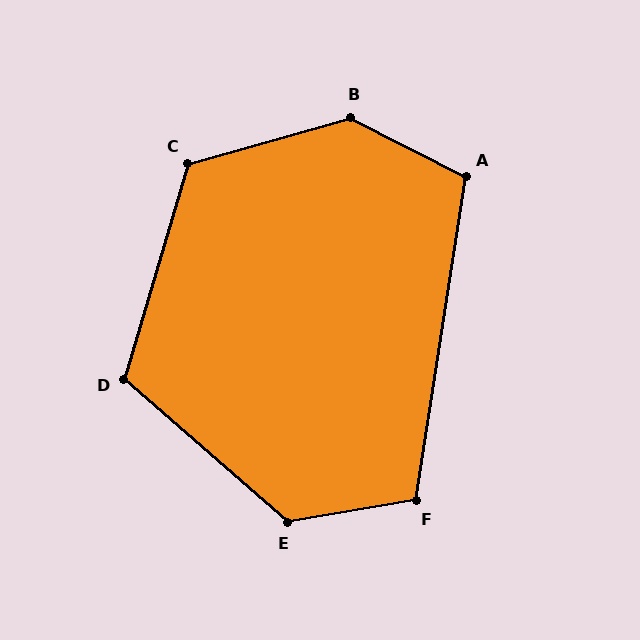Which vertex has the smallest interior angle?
F, at approximately 108 degrees.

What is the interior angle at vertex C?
Approximately 122 degrees (obtuse).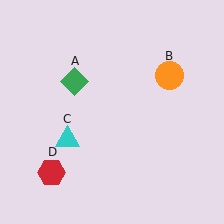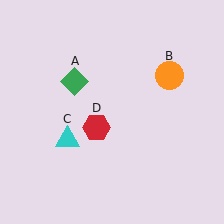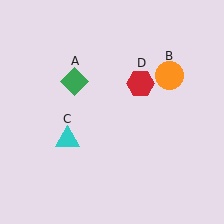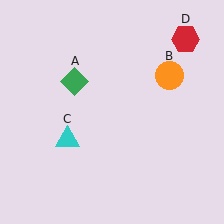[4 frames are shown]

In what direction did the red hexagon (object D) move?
The red hexagon (object D) moved up and to the right.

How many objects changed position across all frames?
1 object changed position: red hexagon (object D).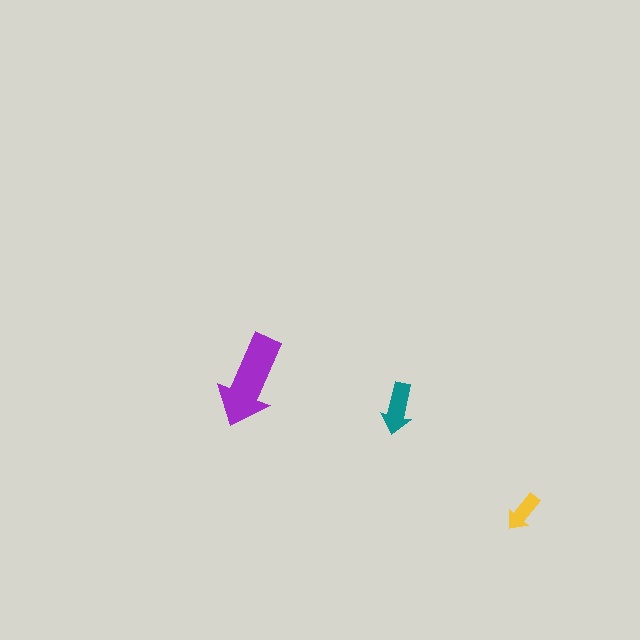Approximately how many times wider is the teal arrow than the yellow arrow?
About 1.5 times wider.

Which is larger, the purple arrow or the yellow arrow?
The purple one.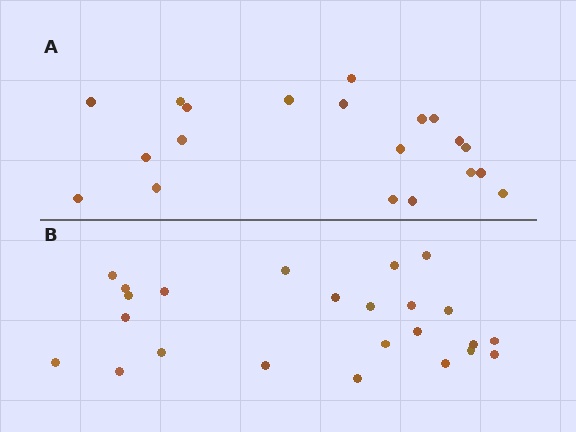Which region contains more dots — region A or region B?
Region B (the bottom region) has more dots.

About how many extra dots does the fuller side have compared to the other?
Region B has about 4 more dots than region A.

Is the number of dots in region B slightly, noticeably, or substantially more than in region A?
Region B has only slightly more — the two regions are fairly close. The ratio is roughly 1.2 to 1.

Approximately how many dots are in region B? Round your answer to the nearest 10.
About 20 dots. (The exact count is 24, which rounds to 20.)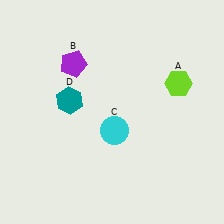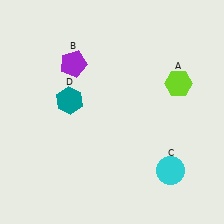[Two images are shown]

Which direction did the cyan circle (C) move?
The cyan circle (C) moved right.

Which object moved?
The cyan circle (C) moved right.